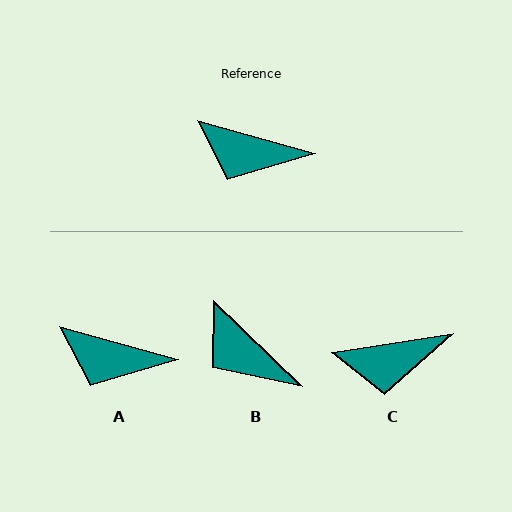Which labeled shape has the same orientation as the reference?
A.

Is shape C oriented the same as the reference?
No, it is off by about 25 degrees.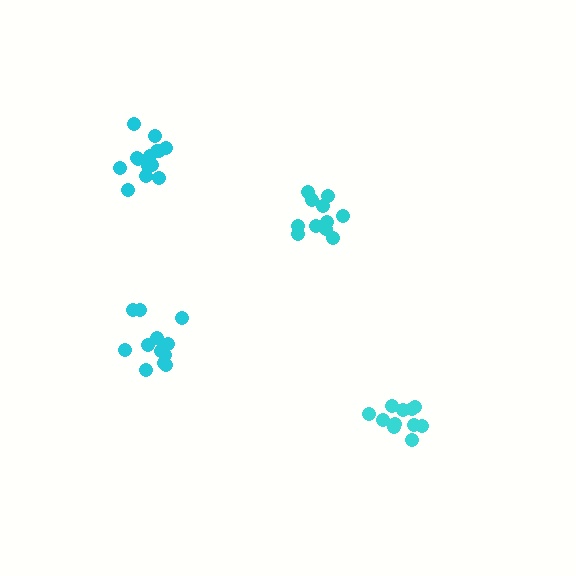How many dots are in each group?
Group 1: 11 dots, Group 2: 14 dots, Group 3: 12 dots, Group 4: 11 dots (48 total).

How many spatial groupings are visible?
There are 4 spatial groupings.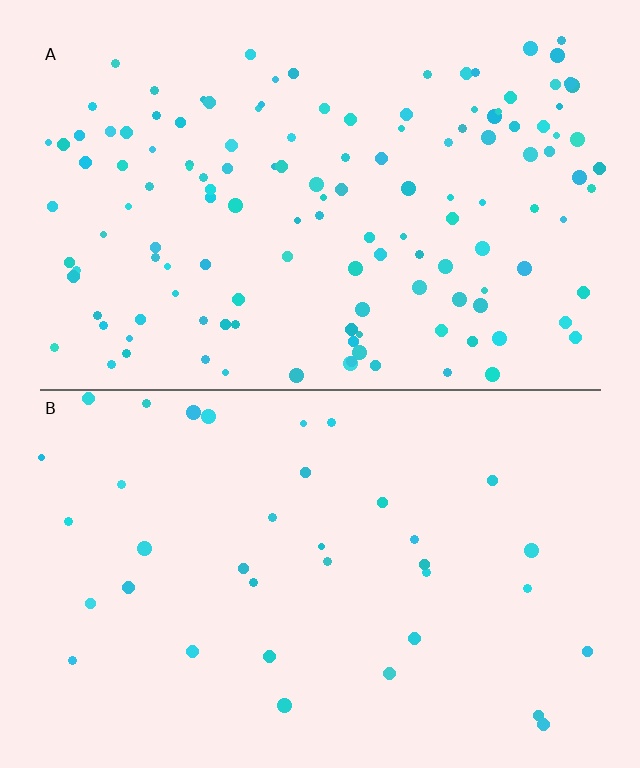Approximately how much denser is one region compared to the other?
Approximately 3.7× — region A over region B.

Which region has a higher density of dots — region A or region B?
A (the top).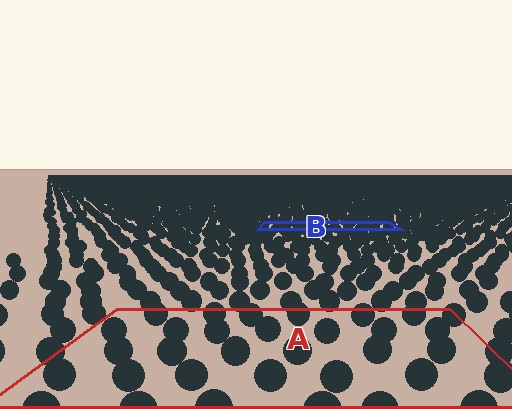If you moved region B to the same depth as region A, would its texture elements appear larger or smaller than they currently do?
They would appear larger. At a closer depth, the same texture elements are projected at a bigger on-screen size.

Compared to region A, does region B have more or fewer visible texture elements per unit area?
Region B has more texture elements per unit area — they are packed more densely because it is farther away.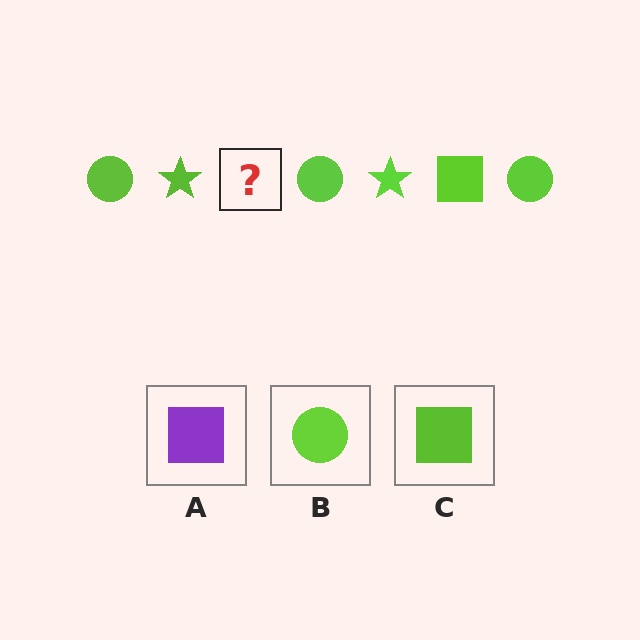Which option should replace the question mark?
Option C.